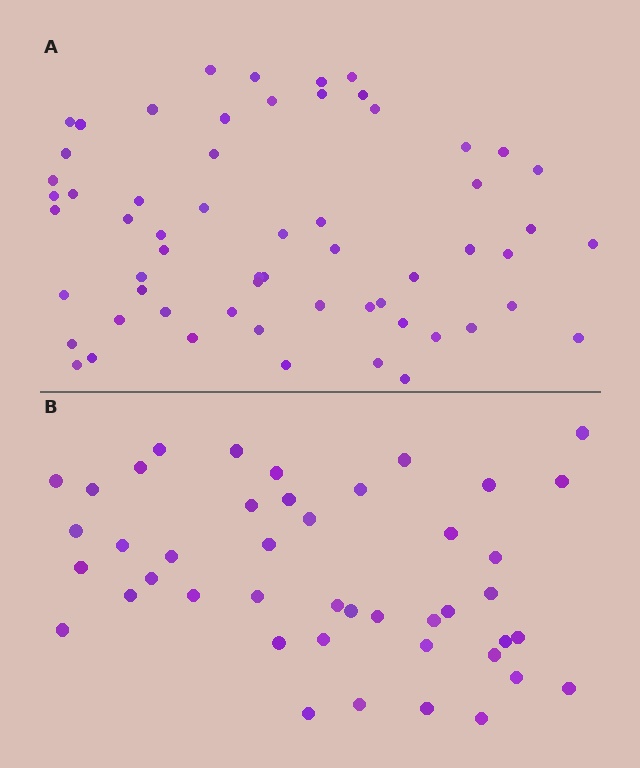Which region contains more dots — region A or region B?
Region A (the top region) has more dots.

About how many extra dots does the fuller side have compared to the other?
Region A has approximately 15 more dots than region B.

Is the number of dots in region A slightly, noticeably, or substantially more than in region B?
Region A has noticeably more, but not dramatically so. The ratio is roughly 1.4 to 1.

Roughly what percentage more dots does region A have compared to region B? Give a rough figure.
About 35% more.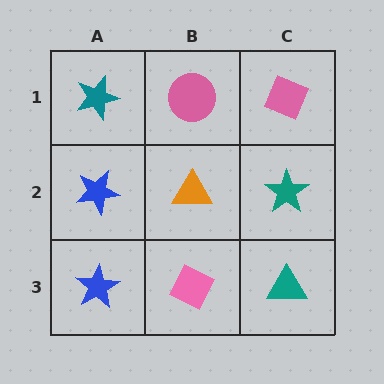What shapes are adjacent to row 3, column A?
A blue star (row 2, column A), a pink diamond (row 3, column B).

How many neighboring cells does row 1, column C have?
2.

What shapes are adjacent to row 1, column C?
A teal star (row 2, column C), a pink circle (row 1, column B).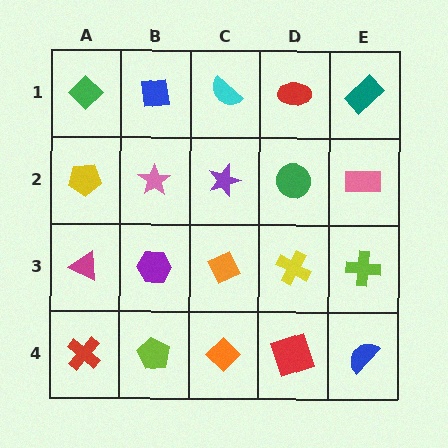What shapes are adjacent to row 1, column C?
A purple star (row 2, column C), a blue square (row 1, column B), a red ellipse (row 1, column D).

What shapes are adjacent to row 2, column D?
A red ellipse (row 1, column D), a yellow cross (row 3, column D), a purple star (row 2, column C), a pink rectangle (row 2, column E).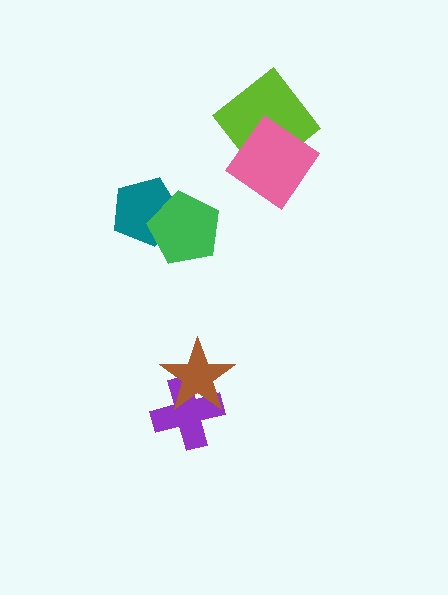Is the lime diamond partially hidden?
Yes, it is partially covered by another shape.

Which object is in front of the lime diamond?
The pink diamond is in front of the lime diamond.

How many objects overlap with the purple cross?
1 object overlaps with the purple cross.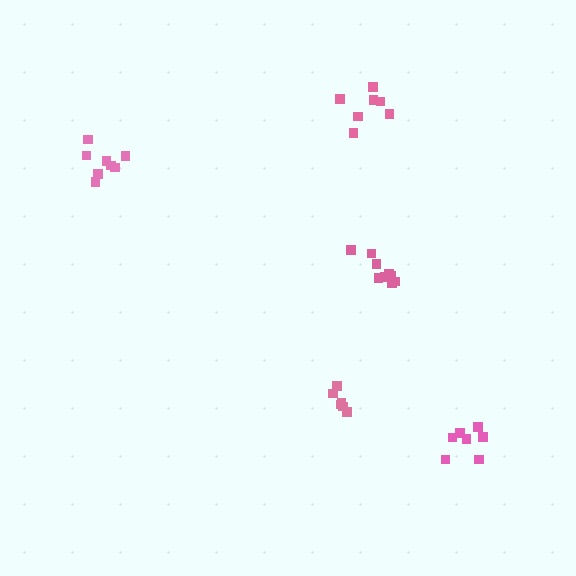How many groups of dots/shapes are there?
There are 5 groups.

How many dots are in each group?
Group 1: 6 dots, Group 2: 7 dots, Group 3: 7 dots, Group 4: 10 dots, Group 5: 8 dots (38 total).